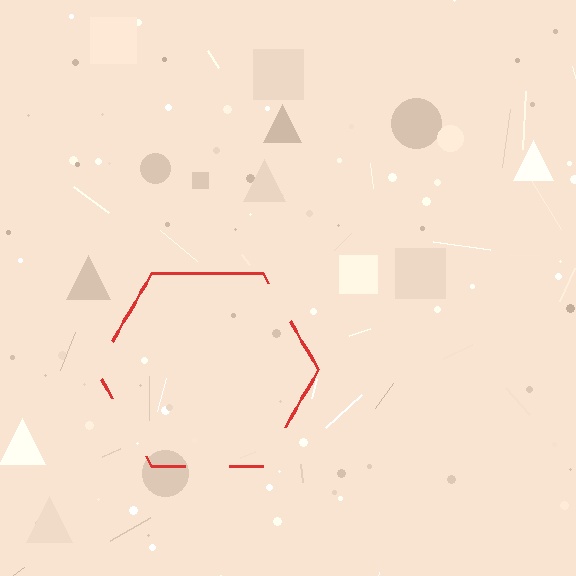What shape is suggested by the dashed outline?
The dashed outline suggests a hexagon.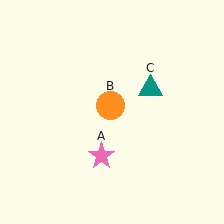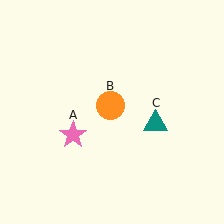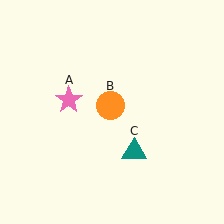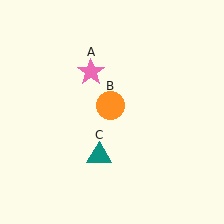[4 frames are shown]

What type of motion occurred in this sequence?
The pink star (object A), teal triangle (object C) rotated clockwise around the center of the scene.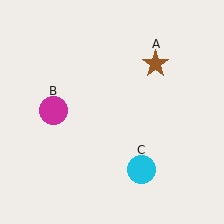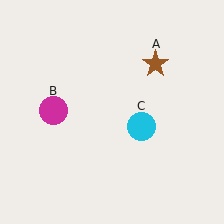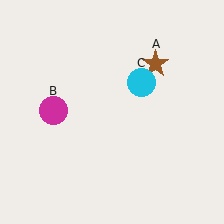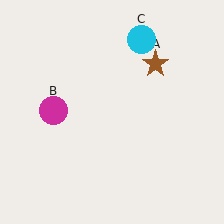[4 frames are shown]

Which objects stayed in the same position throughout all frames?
Brown star (object A) and magenta circle (object B) remained stationary.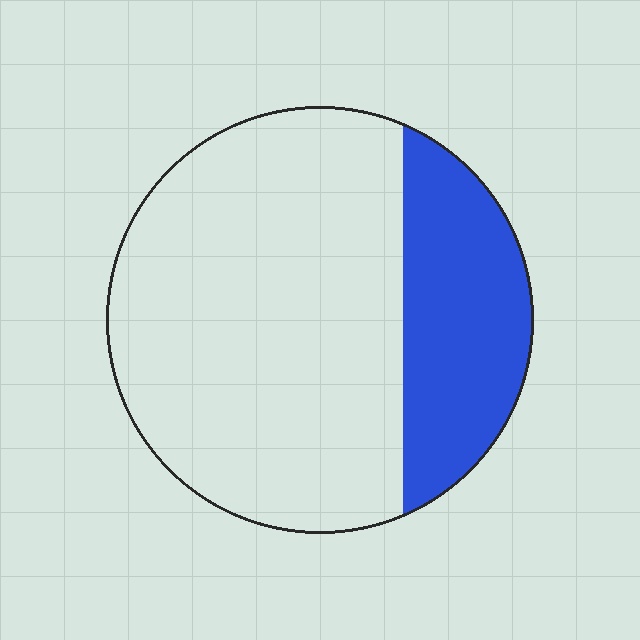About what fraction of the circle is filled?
About one quarter (1/4).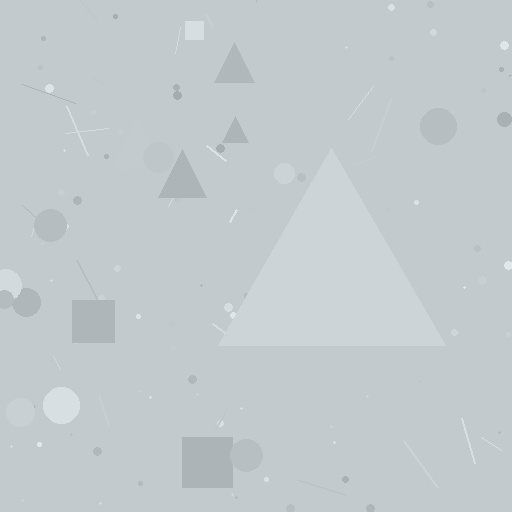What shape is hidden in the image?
A triangle is hidden in the image.